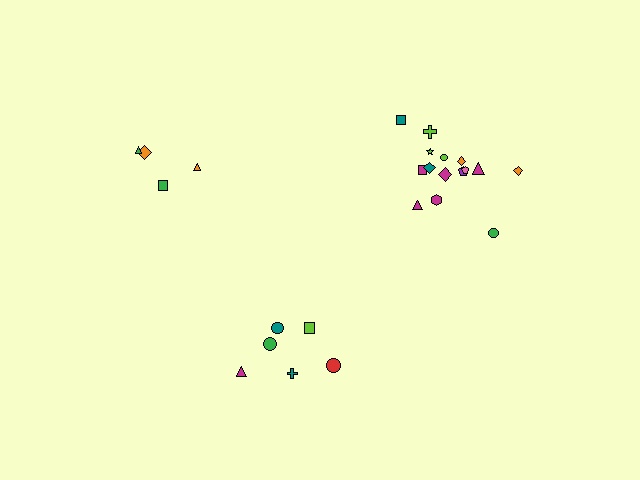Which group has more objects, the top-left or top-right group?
The top-right group.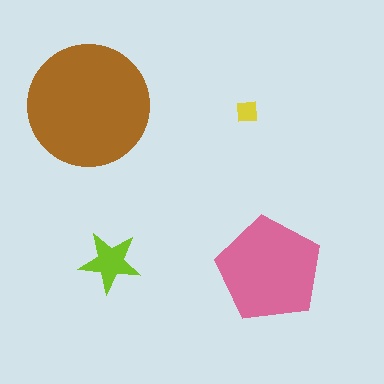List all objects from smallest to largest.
The yellow square, the lime star, the pink pentagon, the brown circle.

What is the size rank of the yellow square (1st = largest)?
4th.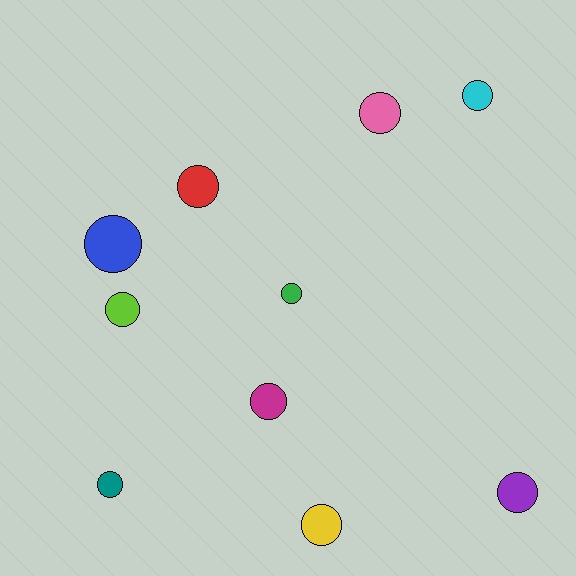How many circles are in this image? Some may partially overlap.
There are 10 circles.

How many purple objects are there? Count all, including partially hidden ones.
There is 1 purple object.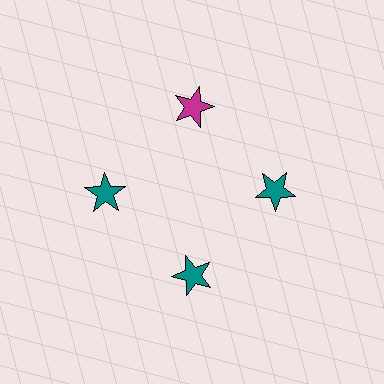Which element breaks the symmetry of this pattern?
The magenta star at roughly the 12 o'clock position breaks the symmetry. All other shapes are teal stars.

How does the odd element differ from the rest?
It has a different color: magenta instead of teal.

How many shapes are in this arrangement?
There are 4 shapes arranged in a ring pattern.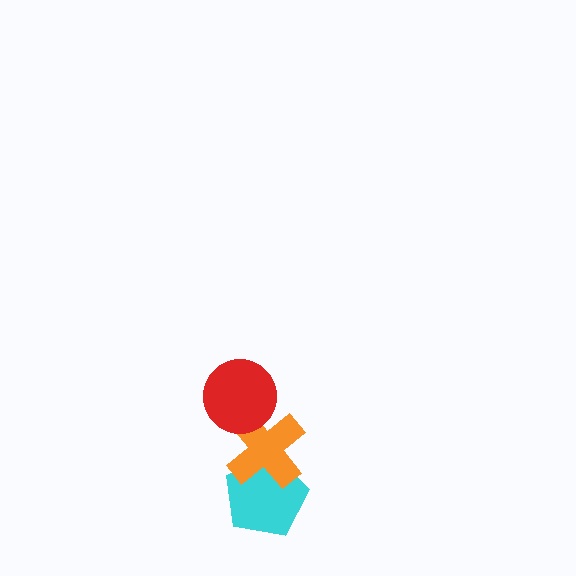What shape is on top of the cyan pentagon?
The orange cross is on top of the cyan pentagon.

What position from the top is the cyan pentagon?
The cyan pentagon is 3rd from the top.